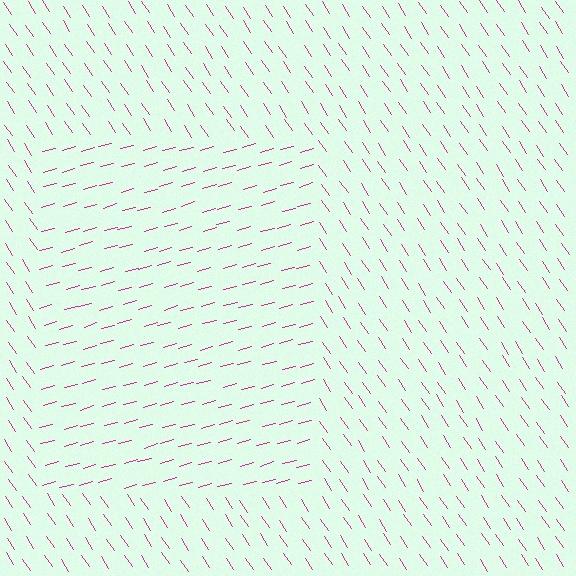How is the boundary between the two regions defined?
The boundary is defined purely by a change in line orientation (approximately 71 degrees difference). All lines are the same color and thickness.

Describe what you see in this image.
The image is filled with small magenta line segments. A rectangle region in the image has lines oriented differently from the surrounding lines, creating a visible texture boundary.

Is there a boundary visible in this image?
Yes, there is a texture boundary formed by a change in line orientation.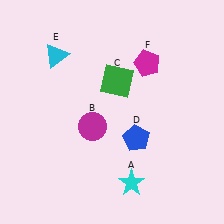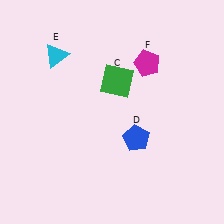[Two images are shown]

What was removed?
The magenta circle (B), the cyan star (A) were removed in Image 2.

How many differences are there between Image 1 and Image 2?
There are 2 differences between the two images.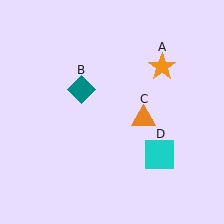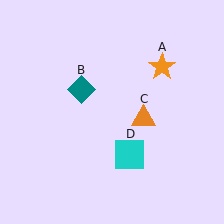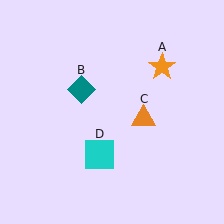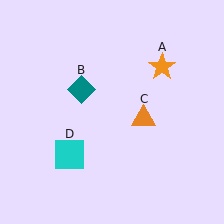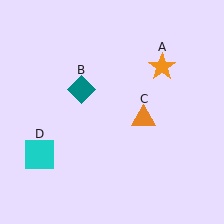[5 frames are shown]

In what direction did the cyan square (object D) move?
The cyan square (object D) moved left.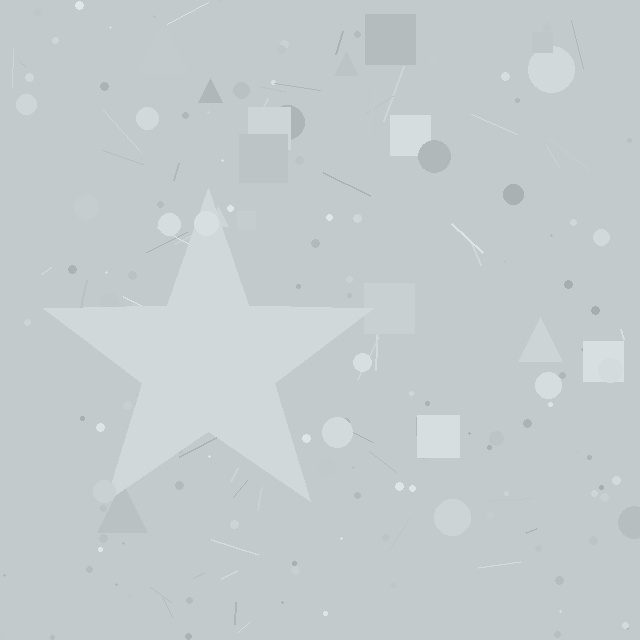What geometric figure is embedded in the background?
A star is embedded in the background.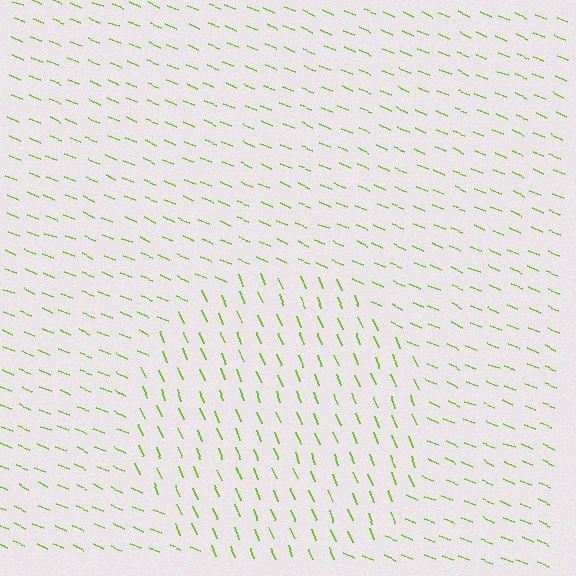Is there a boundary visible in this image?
Yes, there is a texture boundary formed by a change in line orientation.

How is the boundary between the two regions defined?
The boundary is defined purely by a change in line orientation (approximately 45 degrees difference). All lines are the same color and thickness.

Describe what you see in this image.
The image is filled with small lime line segments. A circle region in the image has lines oriented differently from the surrounding lines, creating a visible texture boundary.